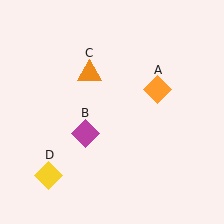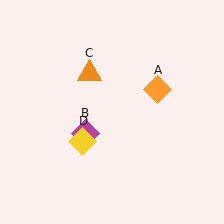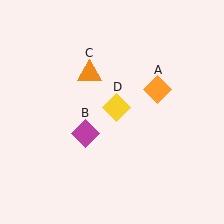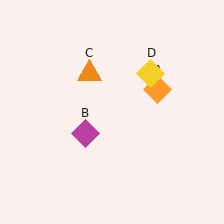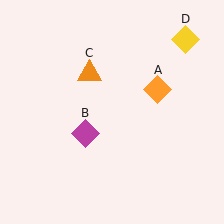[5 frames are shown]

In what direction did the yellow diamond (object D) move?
The yellow diamond (object D) moved up and to the right.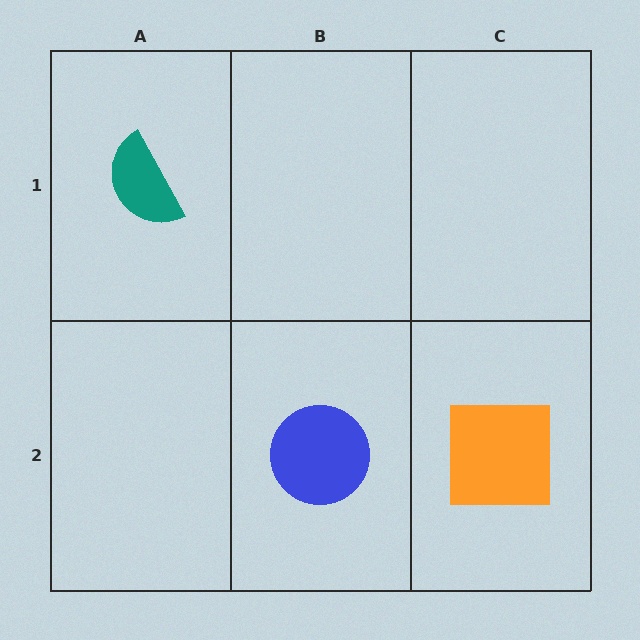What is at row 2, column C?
An orange square.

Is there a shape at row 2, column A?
No, that cell is empty.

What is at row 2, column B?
A blue circle.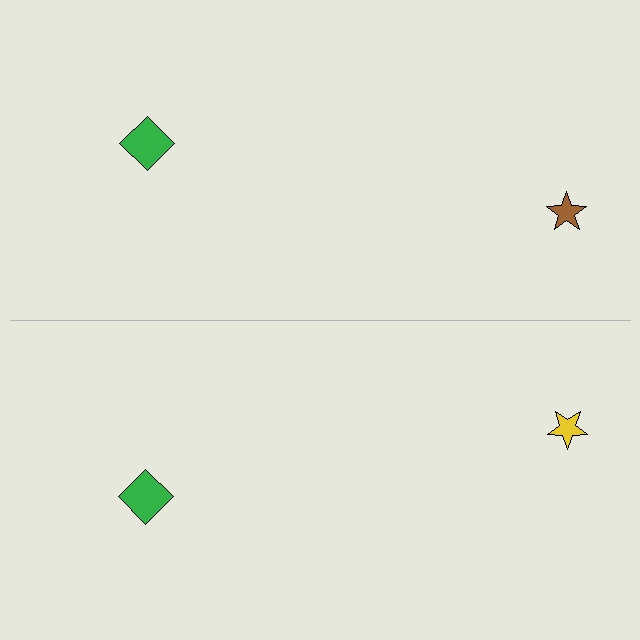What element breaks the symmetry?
The yellow star on the bottom side breaks the symmetry — its mirror counterpart is brown.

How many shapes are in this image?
There are 4 shapes in this image.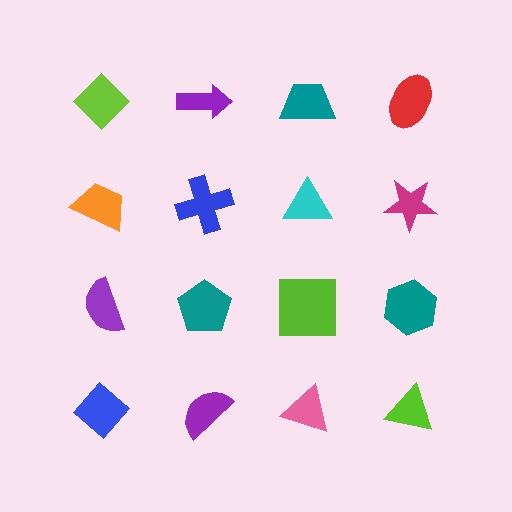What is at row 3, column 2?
A teal pentagon.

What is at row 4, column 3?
A pink triangle.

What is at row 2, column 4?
A magenta star.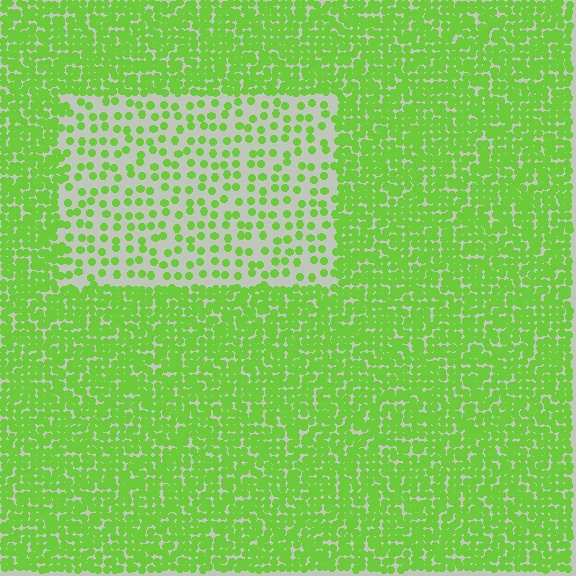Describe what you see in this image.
The image contains small lime elements arranged at two different densities. A rectangle-shaped region is visible where the elements are less densely packed than the surrounding area.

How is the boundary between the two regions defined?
The boundary is defined by a change in element density (approximately 2.8x ratio). All elements are the same color, size, and shape.